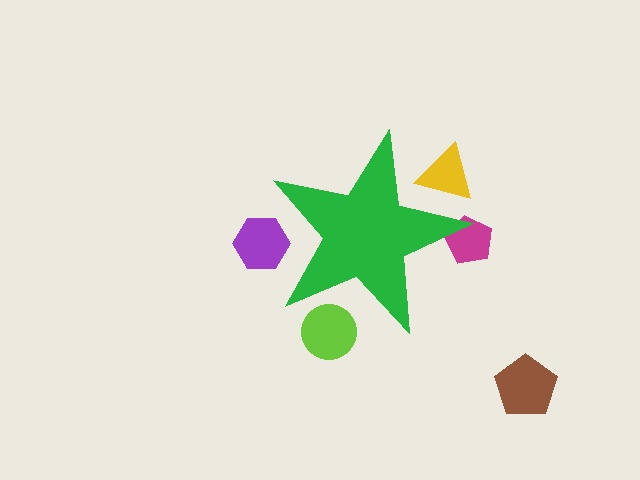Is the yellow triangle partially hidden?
Yes, the yellow triangle is partially hidden behind the green star.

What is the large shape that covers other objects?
A green star.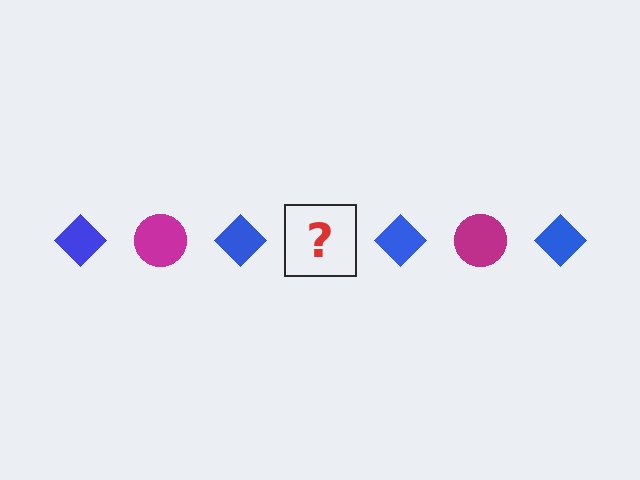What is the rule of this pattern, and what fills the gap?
The rule is that the pattern alternates between blue diamond and magenta circle. The gap should be filled with a magenta circle.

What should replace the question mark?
The question mark should be replaced with a magenta circle.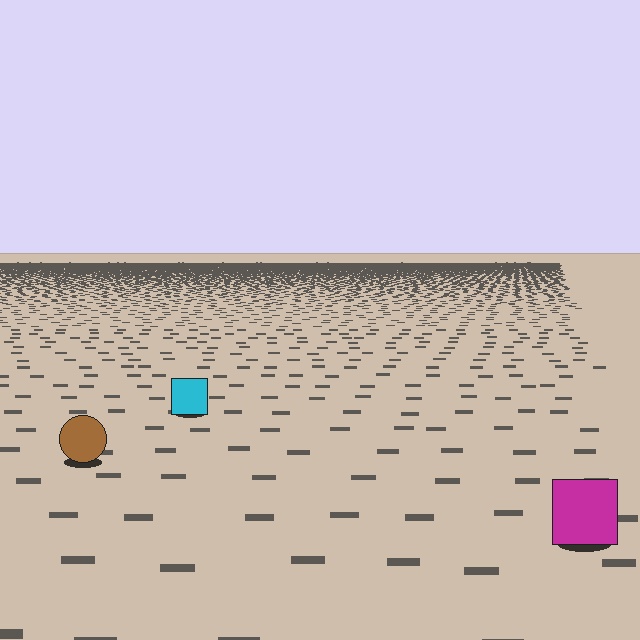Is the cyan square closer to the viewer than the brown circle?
No. The brown circle is closer — you can tell from the texture gradient: the ground texture is coarser near it.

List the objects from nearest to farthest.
From nearest to farthest: the magenta square, the brown circle, the cyan square.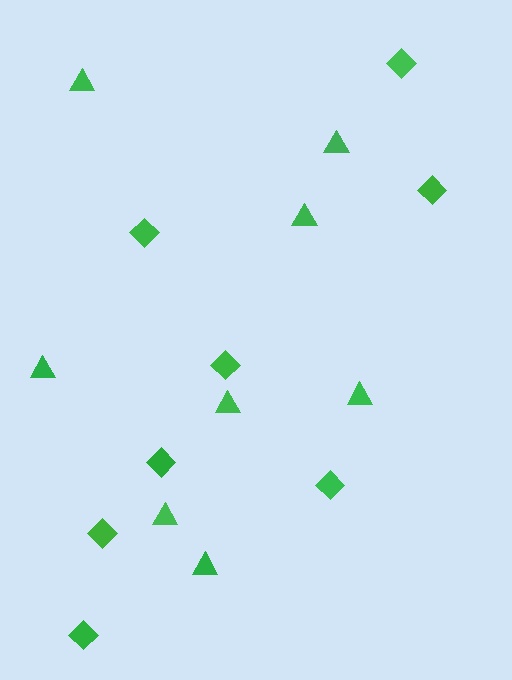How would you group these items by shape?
There are 2 groups: one group of diamonds (8) and one group of triangles (8).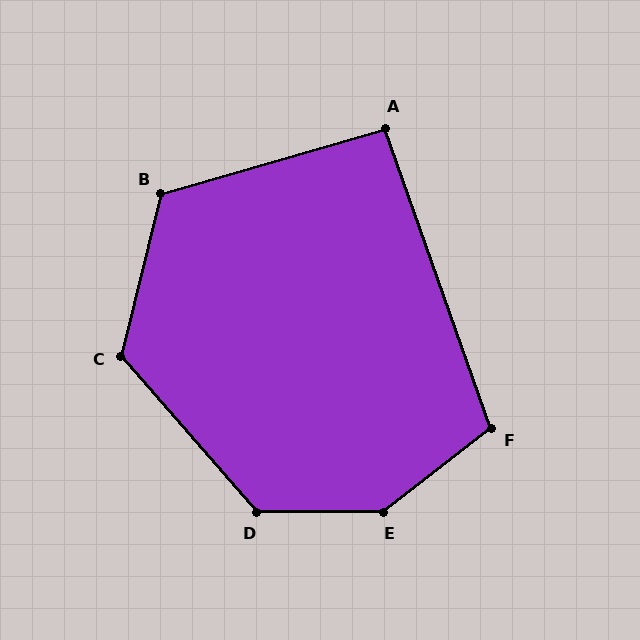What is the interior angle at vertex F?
Approximately 109 degrees (obtuse).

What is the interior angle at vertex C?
Approximately 125 degrees (obtuse).